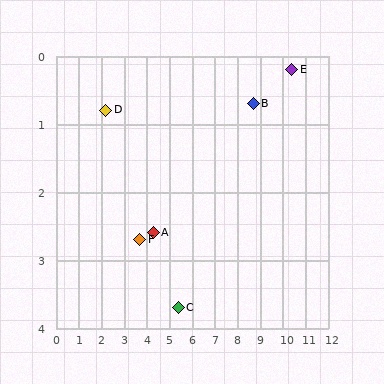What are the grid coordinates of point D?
Point D is at approximately (2.2, 0.8).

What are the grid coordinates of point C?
Point C is at approximately (5.4, 3.7).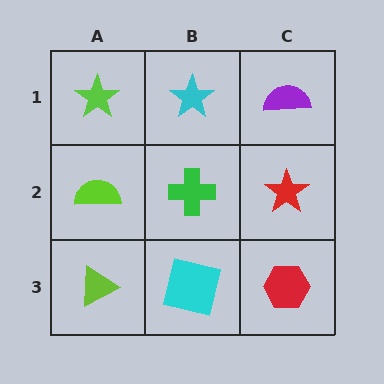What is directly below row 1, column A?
A lime semicircle.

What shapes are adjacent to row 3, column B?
A green cross (row 2, column B), a lime triangle (row 3, column A), a red hexagon (row 3, column C).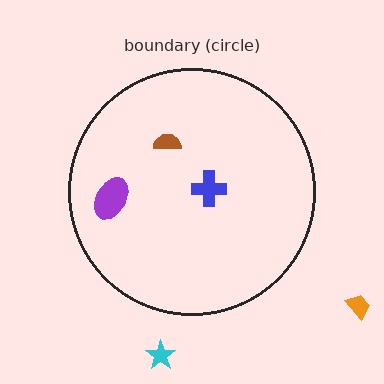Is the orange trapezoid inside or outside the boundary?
Outside.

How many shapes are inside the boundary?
3 inside, 2 outside.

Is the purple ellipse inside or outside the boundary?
Inside.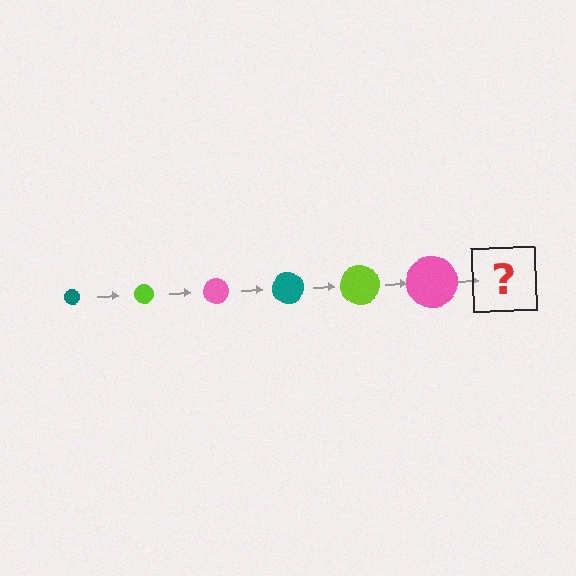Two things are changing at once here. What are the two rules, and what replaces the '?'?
The two rules are that the circle grows larger each step and the color cycles through teal, lime, and pink. The '?' should be a teal circle, larger than the previous one.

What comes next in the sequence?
The next element should be a teal circle, larger than the previous one.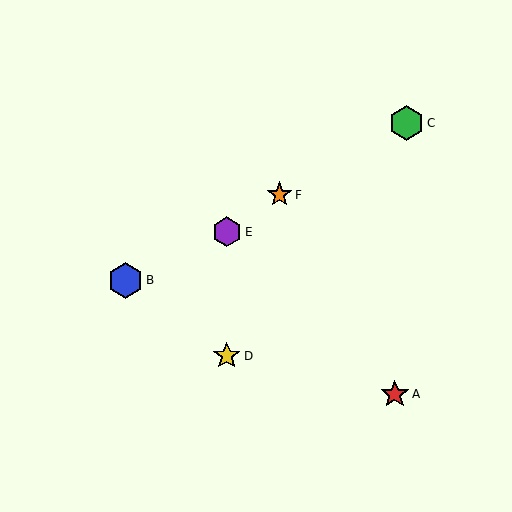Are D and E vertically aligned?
Yes, both are at x≈227.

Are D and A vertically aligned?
No, D is at x≈227 and A is at x≈395.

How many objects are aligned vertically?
2 objects (D, E) are aligned vertically.